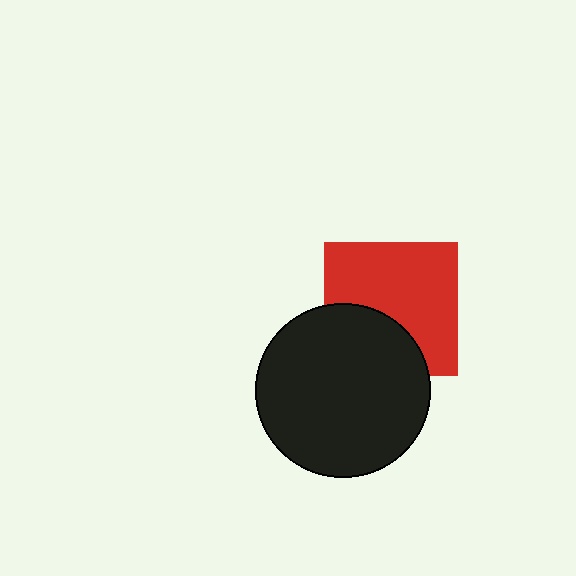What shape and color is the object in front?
The object in front is a black circle.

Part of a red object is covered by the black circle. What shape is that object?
It is a square.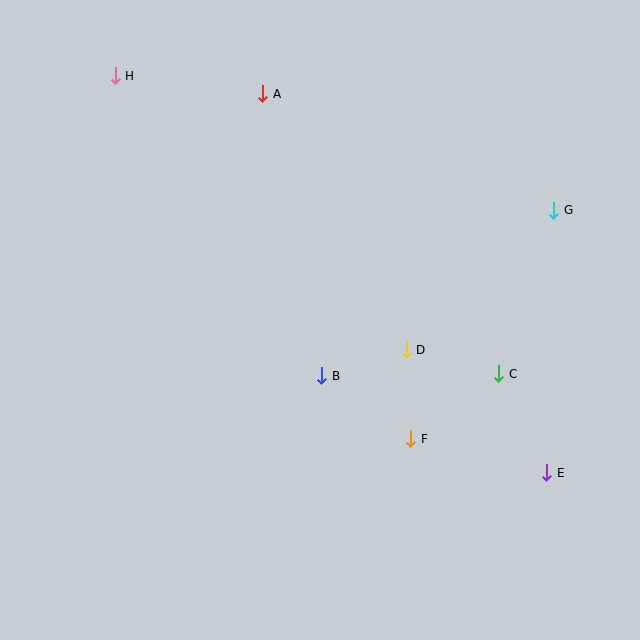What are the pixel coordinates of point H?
Point H is at (115, 76).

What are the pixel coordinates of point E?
Point E is at (547, 473).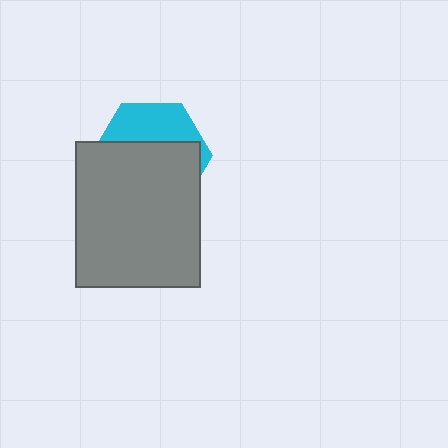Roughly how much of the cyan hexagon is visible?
A small part of it is visible (roughly 35%).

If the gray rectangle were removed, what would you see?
You would see the complete cyan hexagon.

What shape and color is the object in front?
The object in front is a gray rectangle.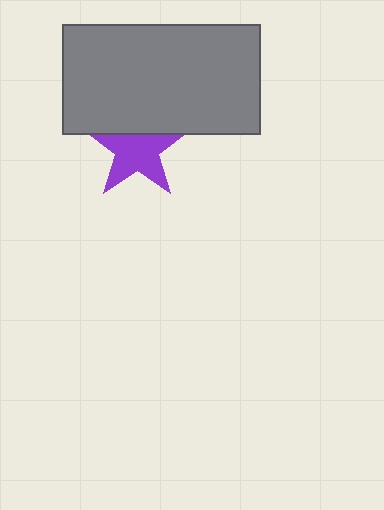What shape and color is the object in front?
The object in front is a gray rectangle.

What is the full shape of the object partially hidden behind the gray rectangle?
The partially hidden object is a purple star.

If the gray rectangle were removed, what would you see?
You would see the complete purple star.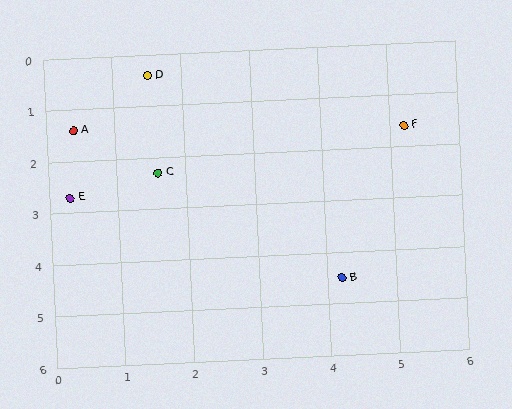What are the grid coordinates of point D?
Point D is at approximately (1.5, 0.4).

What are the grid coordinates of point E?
Point E is at approximately (0.3, 2.7).